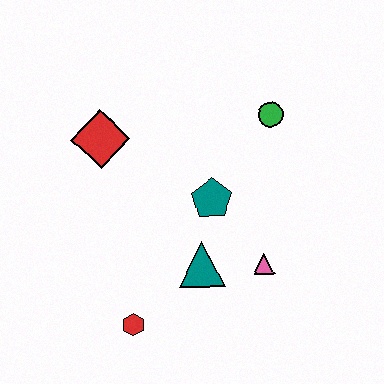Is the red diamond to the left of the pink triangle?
Yes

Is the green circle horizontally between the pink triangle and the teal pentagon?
No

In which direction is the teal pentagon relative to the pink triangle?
The teal pentagon is above the pink triangle.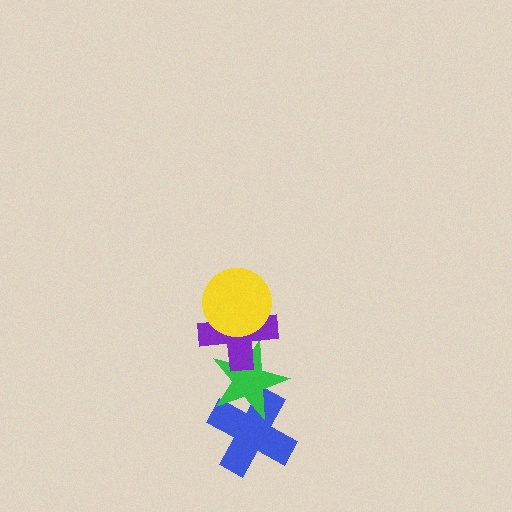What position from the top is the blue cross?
The blue cross is 4th from the top.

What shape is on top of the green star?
The purple cross is on top of the green star.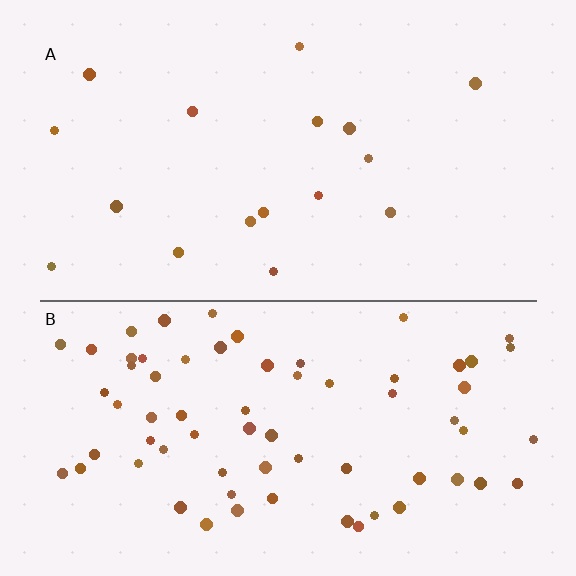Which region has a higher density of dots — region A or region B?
B (the bottom).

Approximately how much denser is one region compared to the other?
Approximately 4.0× — region B over region A.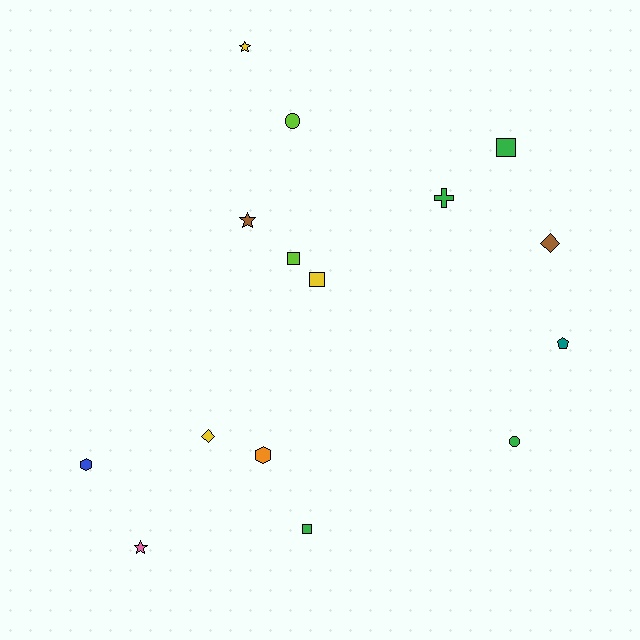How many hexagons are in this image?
There are 2 hexagons.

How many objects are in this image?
There are 15 objects.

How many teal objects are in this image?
There is 1 teal object.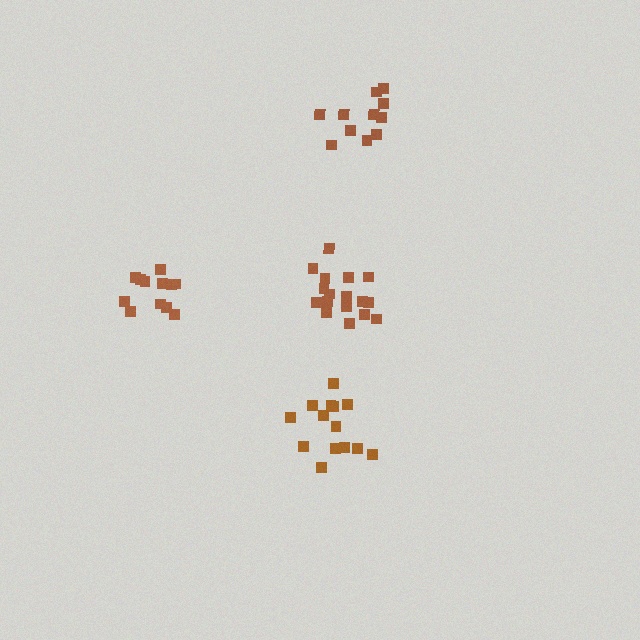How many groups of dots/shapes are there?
There are 4 groups.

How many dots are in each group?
Group 1: 17 dots, Group 2: 14 dots, Group 3: 12 dots, Group 4: 11 dots (54 total).